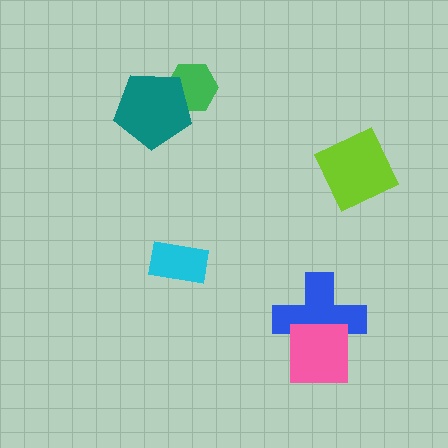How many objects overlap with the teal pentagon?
1 object overlaps with the teal pentagon.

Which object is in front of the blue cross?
The pink square is in front of the blue cross.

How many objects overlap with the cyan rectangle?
0 objects overlap with the cyan rectangle.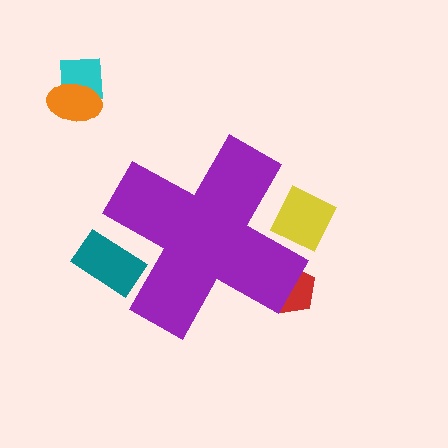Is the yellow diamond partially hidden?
Yes, the yellow diamond is partially hidden behind the purple cross.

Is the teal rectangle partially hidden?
Yes, the teal rectangle is partially hidden behind the purple cross.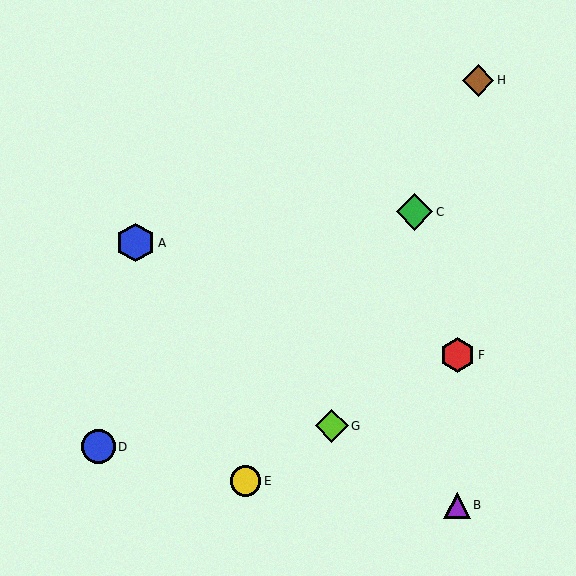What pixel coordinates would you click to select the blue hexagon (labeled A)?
Click at (136, 243) to select the blue hexagon A.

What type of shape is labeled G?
Shape G is a lime diamond.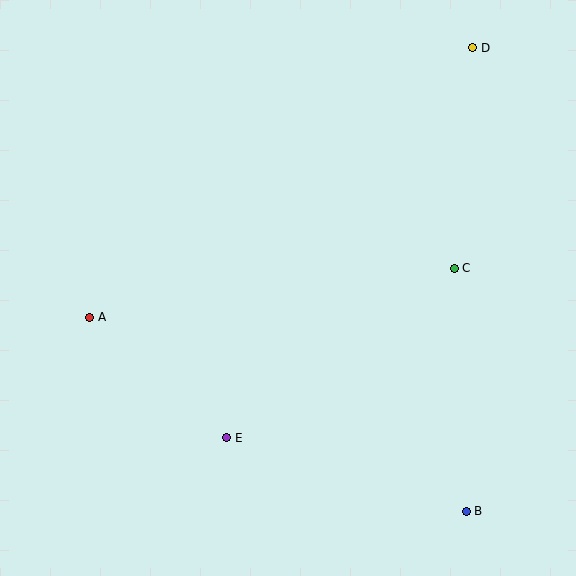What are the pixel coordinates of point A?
Point A is at (90, 317).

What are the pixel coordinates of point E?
Point E is at (227, 438).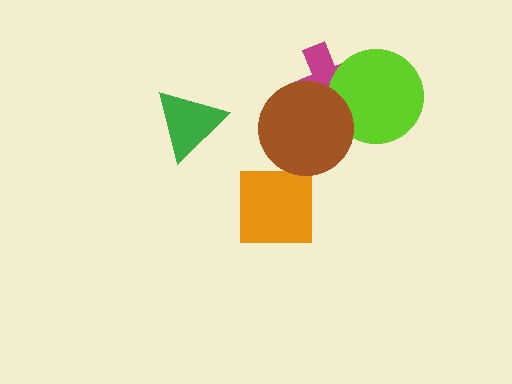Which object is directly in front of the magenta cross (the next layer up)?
The lime circle is directly in front of the magenta cross.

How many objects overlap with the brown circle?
2 objects overlap with the brown circle.